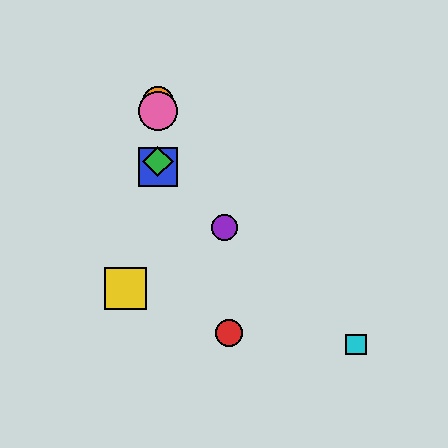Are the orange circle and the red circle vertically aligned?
No, the orange circle is at x≈158 and the red circle is at x≈229.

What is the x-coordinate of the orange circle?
The orange circle is at x≈158.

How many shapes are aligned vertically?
4 shapes (the blue square, the green diamond, the orange circle, the pink circle) are aligned vertically.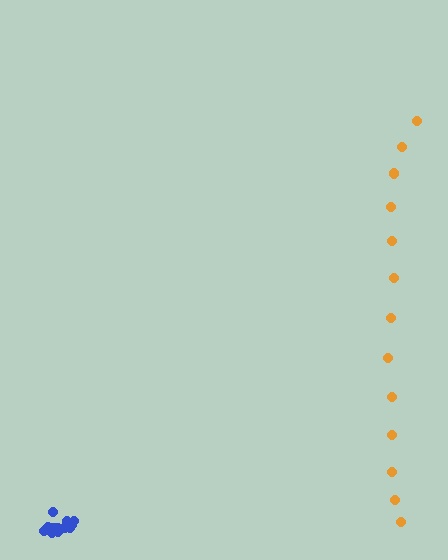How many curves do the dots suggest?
There are 2 distinct paths.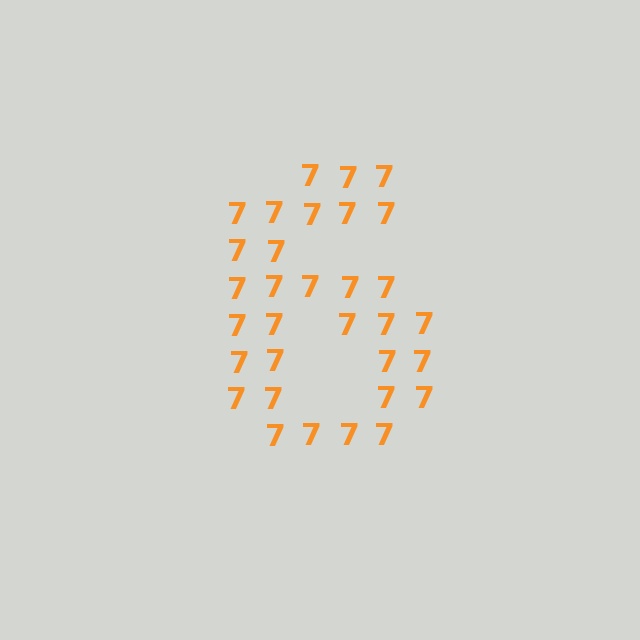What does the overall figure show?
The overall figure shows the digit 6.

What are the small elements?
The small elements are digit 7's.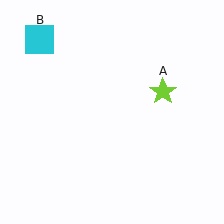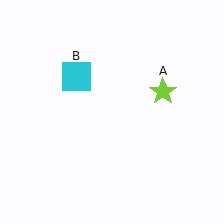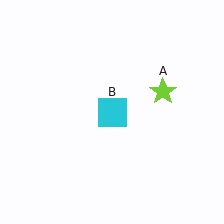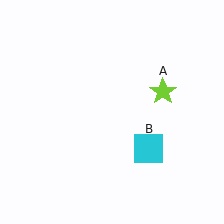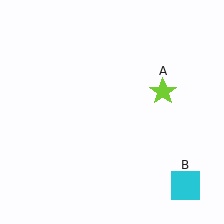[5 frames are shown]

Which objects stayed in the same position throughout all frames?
Lime star (object A) remained stationary.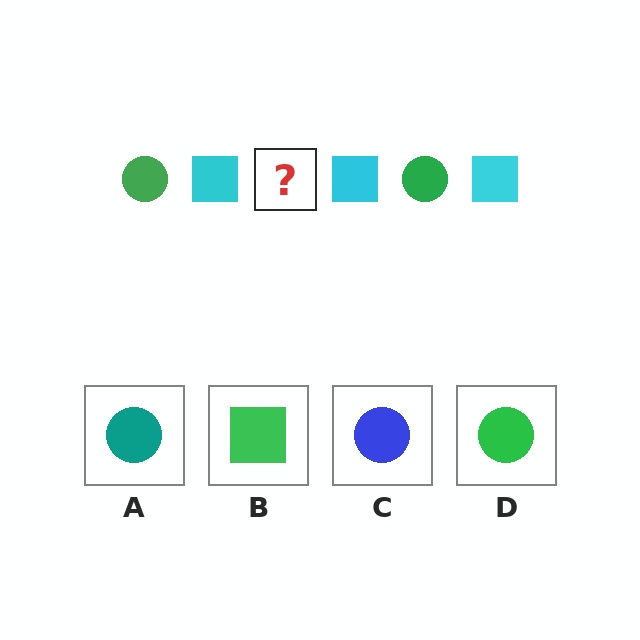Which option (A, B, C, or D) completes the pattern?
D.